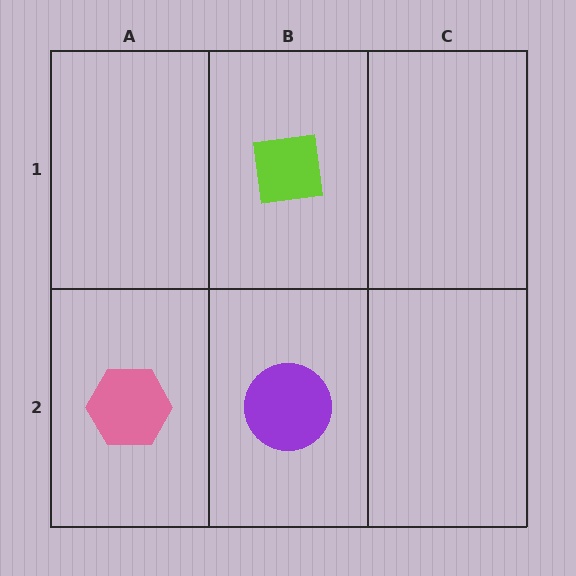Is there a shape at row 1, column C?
No, that cell is empty.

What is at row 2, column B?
A purple circle.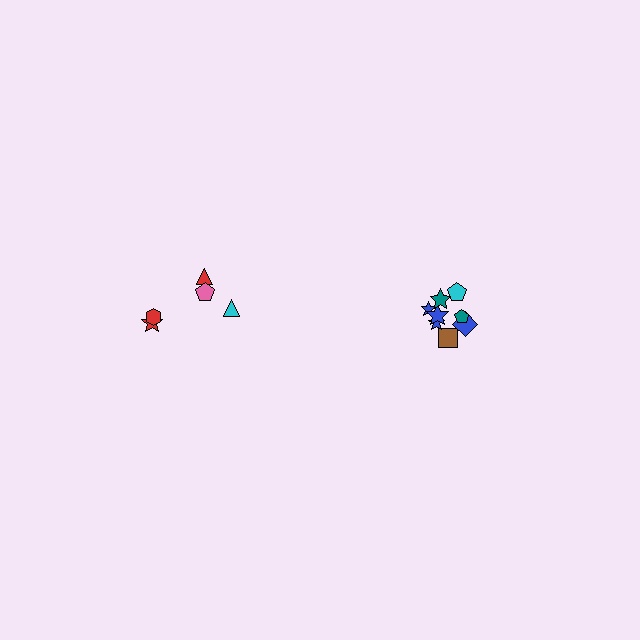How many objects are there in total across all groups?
There are 13 objects.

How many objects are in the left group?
There are 5 objects.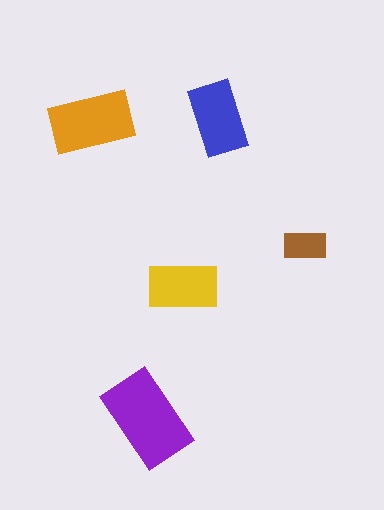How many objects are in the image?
There are 5 objects in the image.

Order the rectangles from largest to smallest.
the purple one, the orange one, the blue one, the yellow one, the brown one.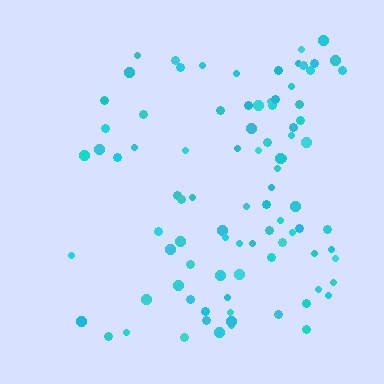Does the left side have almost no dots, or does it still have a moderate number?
Still a moderate number, just noticeably fewer than the right.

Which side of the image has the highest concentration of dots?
The right.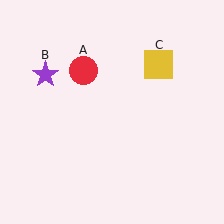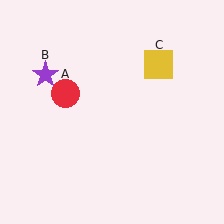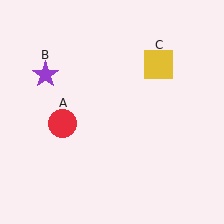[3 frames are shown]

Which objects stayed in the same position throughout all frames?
Purple star (object B) and yellow square (object C) remained stationary.